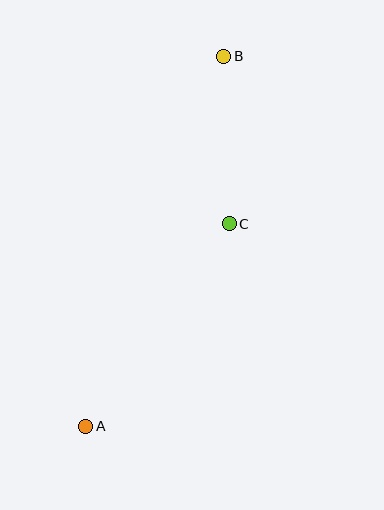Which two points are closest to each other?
Points B and C are closest to each other.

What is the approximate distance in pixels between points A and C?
The distance between A and C is approximately 248 pixels.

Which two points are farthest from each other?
Points A and B are farthest from each other.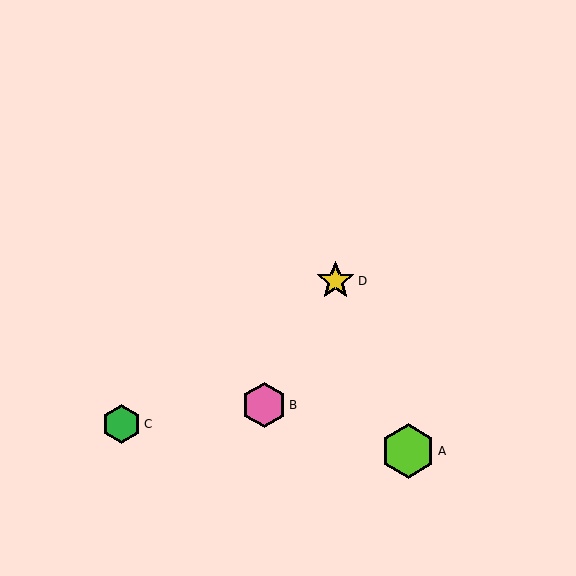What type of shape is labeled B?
Shape B is a pink hexagon.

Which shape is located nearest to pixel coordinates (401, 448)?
The lime hexagon (labeled A) at (408, 451) is nearest to that location.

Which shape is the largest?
The lime hexagon (labeled A) is the largest.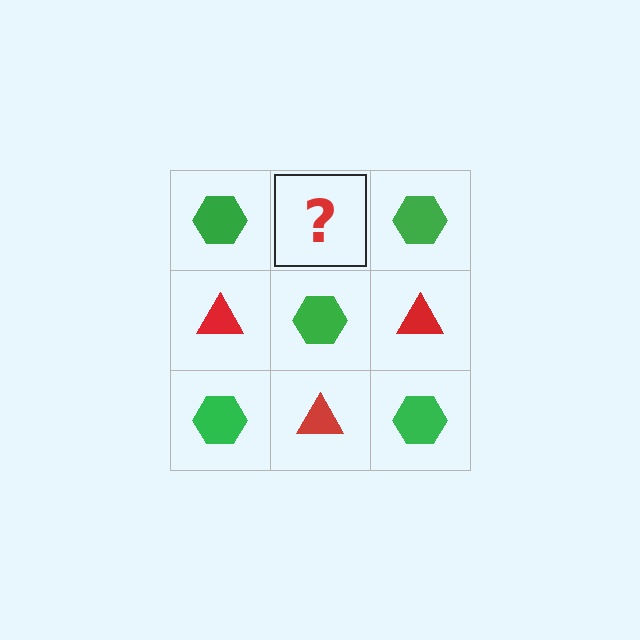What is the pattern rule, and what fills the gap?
The rule is that it alternates green hexagon and red triangle in a checkerboard pattern. The gap should be filled with a red triangle.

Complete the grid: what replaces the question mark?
The question mark should be replaced with a red triangle.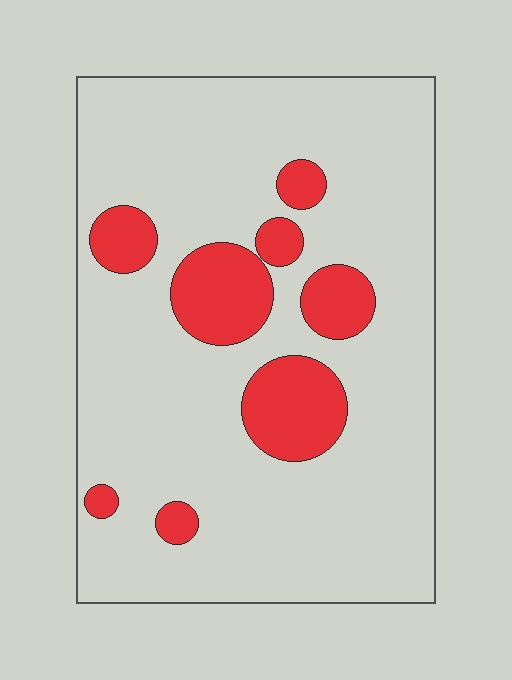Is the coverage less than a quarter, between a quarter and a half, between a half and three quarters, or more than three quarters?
Less than a quarter.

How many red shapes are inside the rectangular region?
8.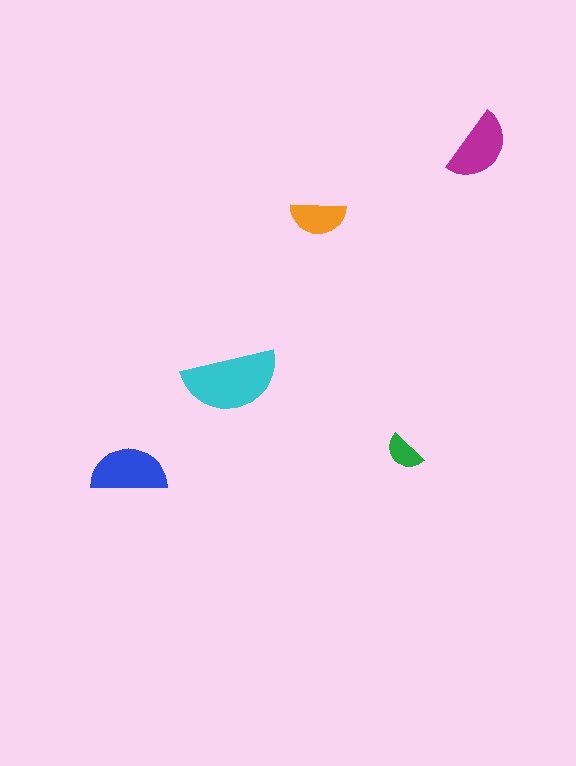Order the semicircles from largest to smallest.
the cyan one, the blue one, the magenta one, the orange one, the green one.